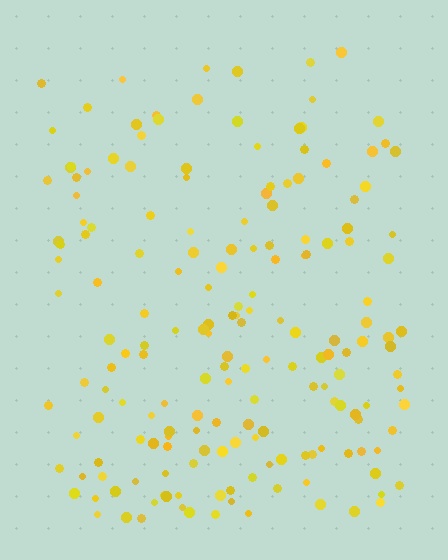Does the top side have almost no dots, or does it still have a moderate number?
Still a moderate number, just noticeably fewer than the bottom.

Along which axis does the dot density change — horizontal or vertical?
Vertical.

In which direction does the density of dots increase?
From top to bottom, with the bottom side densest.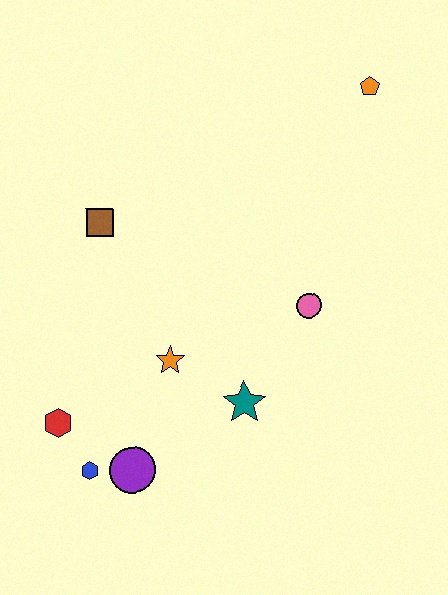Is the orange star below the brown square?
Yes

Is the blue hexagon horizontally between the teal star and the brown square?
No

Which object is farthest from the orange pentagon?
The blue hexagon is farthest from the orange pentagon.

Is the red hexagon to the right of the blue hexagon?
No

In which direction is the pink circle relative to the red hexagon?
The pink circle is to the right of the red hexagon.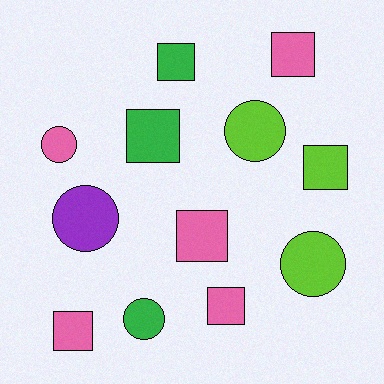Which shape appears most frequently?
Square, with 7 objects.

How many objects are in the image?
There are 12 objects.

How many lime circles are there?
There are 2 lime circles.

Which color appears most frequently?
Pink, with 5 objects.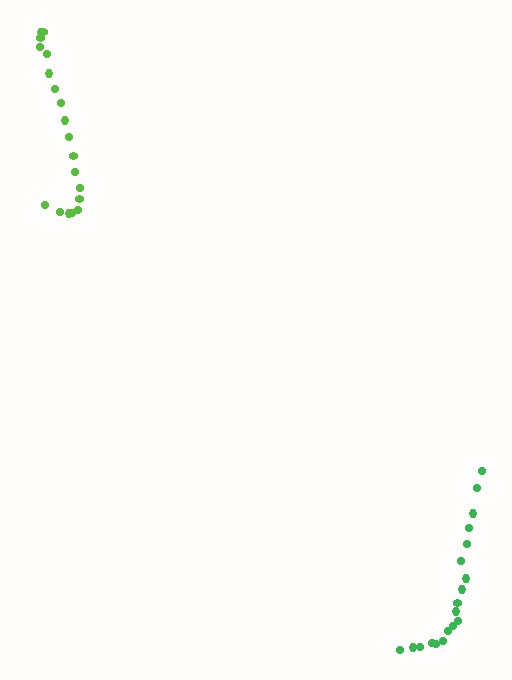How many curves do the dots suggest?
There are 2 distinct paths.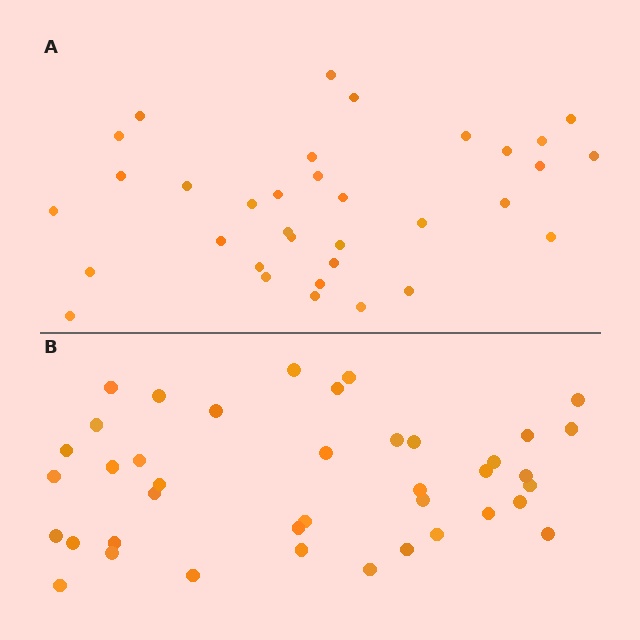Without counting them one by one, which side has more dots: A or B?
Region B (the bottom region) has more dots.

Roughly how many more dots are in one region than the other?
Region B has about 6 more dots than region A.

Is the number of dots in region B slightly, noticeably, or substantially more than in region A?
Region B has only slightly more — the two regions are fairly close. The ratio is roughly 1.2 to 1.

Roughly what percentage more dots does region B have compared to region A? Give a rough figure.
About 20% more.